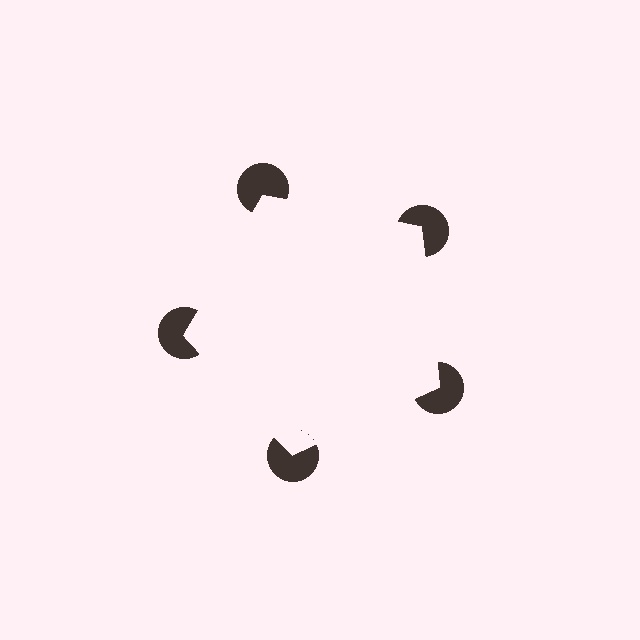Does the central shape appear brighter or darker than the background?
It typically appears slightly brighter than the background, even though no actual brightness change is drawn.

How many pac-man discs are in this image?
There are 5 — one at each vertex of the illusory pentagon.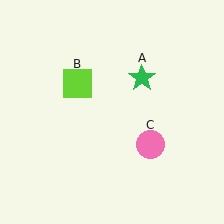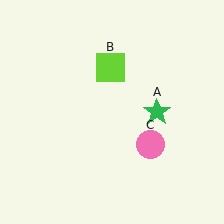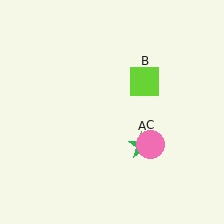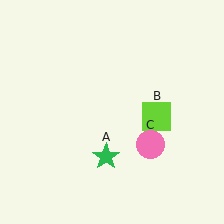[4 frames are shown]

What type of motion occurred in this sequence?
The green star (object A), lime square (object B) rotated clockwise around the center of the scene.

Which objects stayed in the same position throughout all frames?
Pink circle (object C) remained stationary.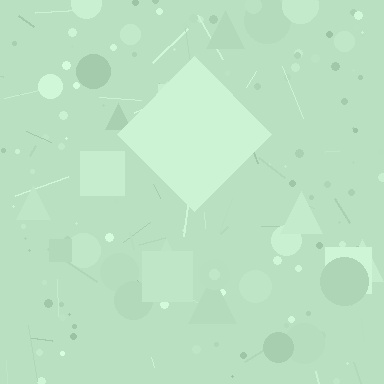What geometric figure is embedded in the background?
A diamond is embedded in the background.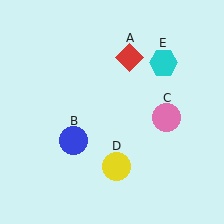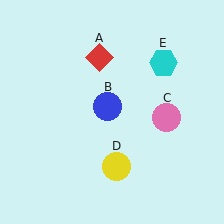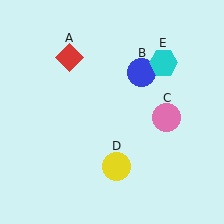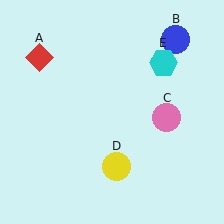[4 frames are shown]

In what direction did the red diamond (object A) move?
The red diamond (object A) moved left.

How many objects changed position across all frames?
2 objects changed position: red diamond (object A), blue circle (object B).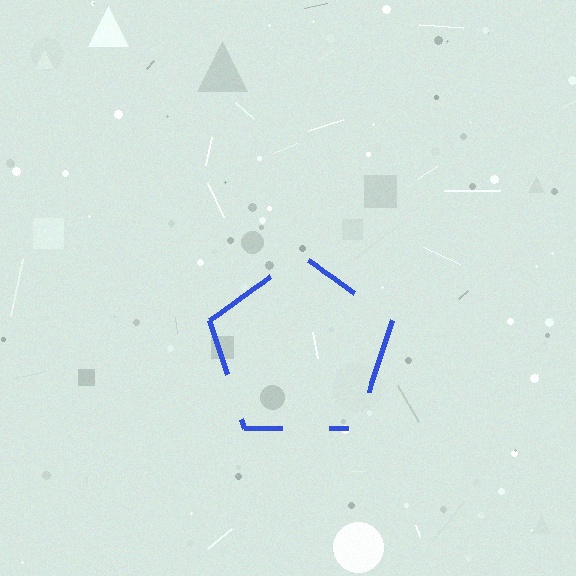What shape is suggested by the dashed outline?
The dashed outline suggests a pentagon.